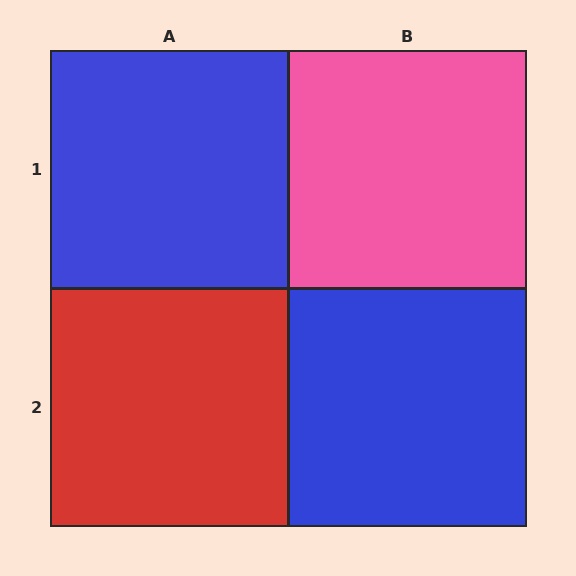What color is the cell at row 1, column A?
Blue.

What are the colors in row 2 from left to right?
Red, blue.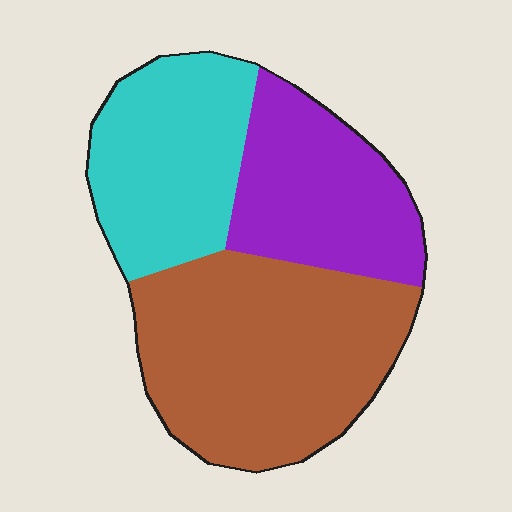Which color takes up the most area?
Brown, at roughly 45%.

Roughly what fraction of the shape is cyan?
Cyan covers 28% of the shape.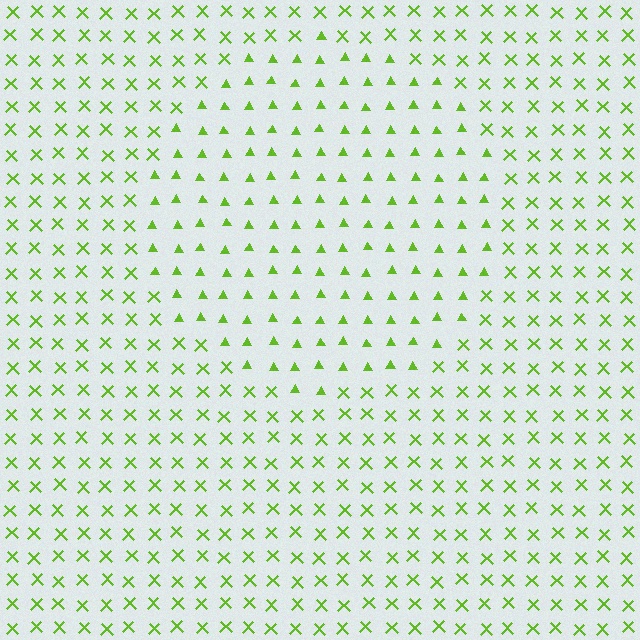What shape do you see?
I see a circle.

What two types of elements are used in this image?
The image uses triangles inside the circle region and X marks outside it.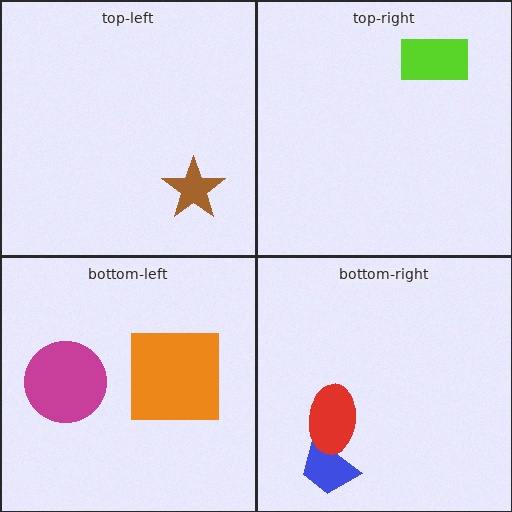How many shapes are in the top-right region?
1.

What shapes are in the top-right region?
The lime rectangle.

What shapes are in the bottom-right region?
The blue trapezoid, the red ellipse.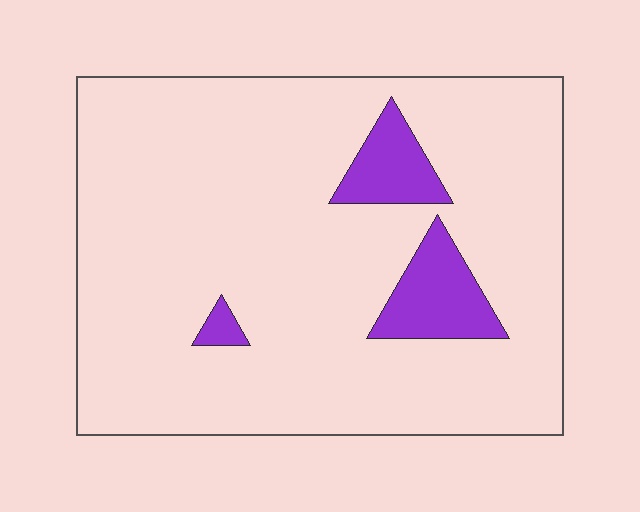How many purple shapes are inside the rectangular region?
3.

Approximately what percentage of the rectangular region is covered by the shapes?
Approximately 10%.